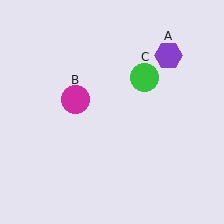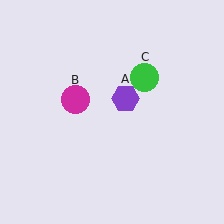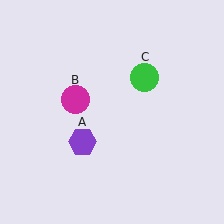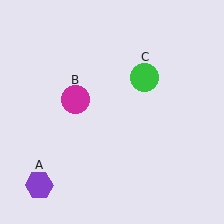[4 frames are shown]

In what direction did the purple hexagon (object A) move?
The purple hexagon (object A) moved down and to the left.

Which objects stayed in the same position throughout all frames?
Magenta circle (object B) and green circle (object C) remained stationary.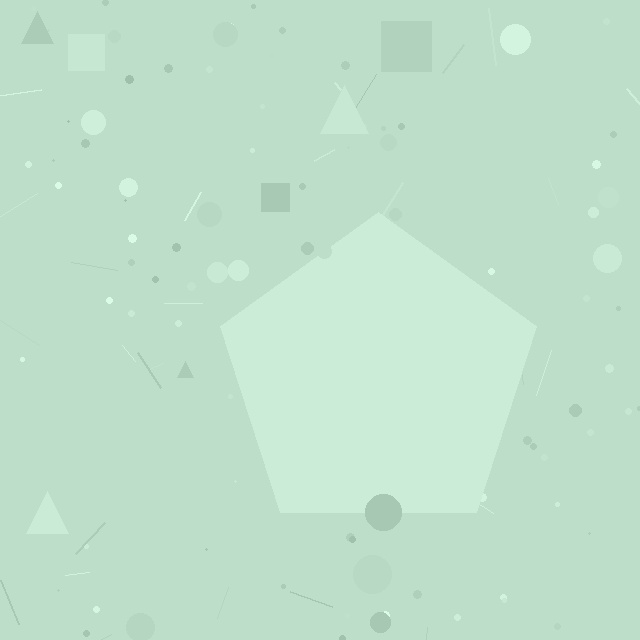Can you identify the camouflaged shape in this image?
The camouflaged shape is a pentagon.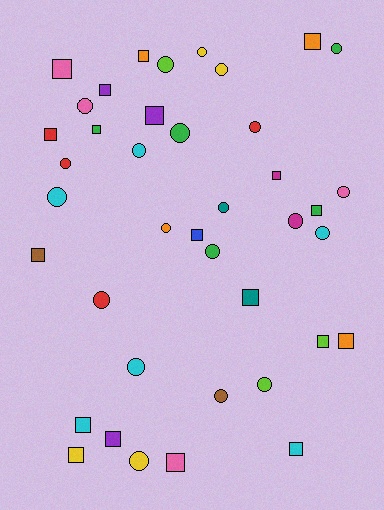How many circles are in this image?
There are 21 circles.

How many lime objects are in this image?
There are 3 lime objects.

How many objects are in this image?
There are 40 objects.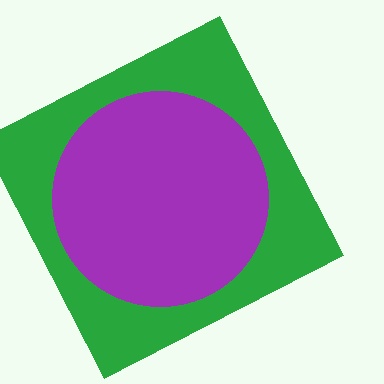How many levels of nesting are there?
2.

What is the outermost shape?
The green square.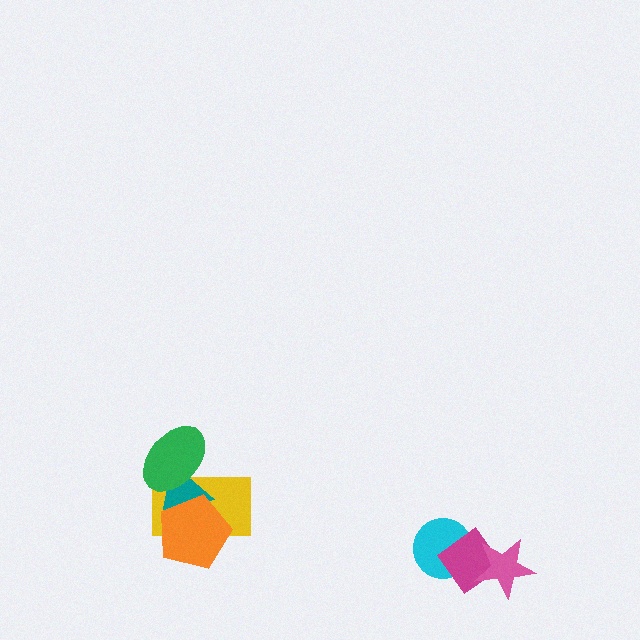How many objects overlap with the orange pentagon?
2 objects overlap with the orange pentagon.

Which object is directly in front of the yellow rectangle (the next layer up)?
The teal triangle is directly in front of the yellow rectangle.